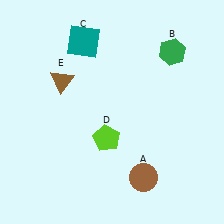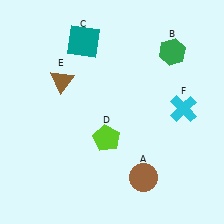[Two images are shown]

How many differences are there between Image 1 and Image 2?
There is 1 difference between the two images.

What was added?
A cyan cross (F) was added in Image 2.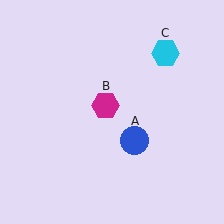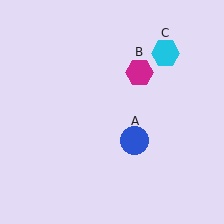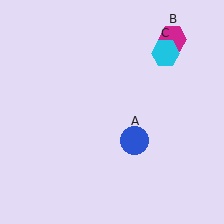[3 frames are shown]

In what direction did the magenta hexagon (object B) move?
The magenta hexagon (object B) moved up and to the right.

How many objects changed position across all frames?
1 object changed position: magenta hexagon (object B).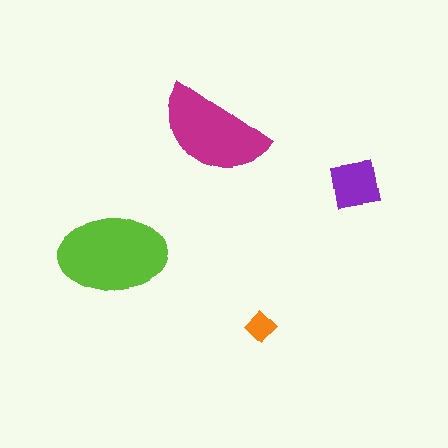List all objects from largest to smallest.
The lime ellipse, the magenta semicircle, the purple square, the orange diamond.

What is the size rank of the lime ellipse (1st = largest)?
1st.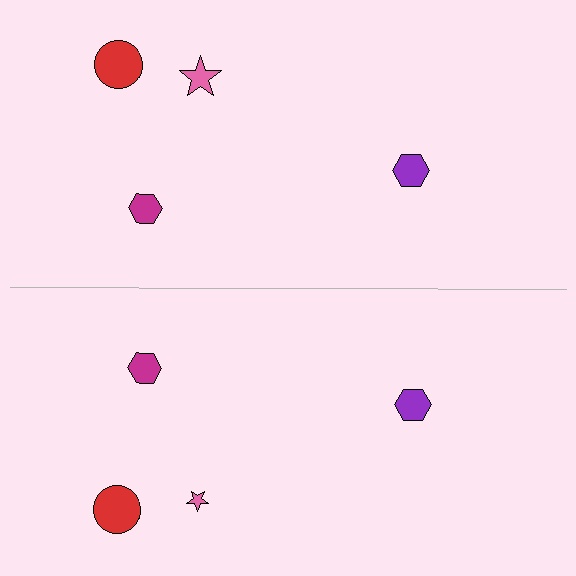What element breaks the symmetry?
The pink star on the bottom side has a different size than its mirror counterpart.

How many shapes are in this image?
There are 8 shapes in this image.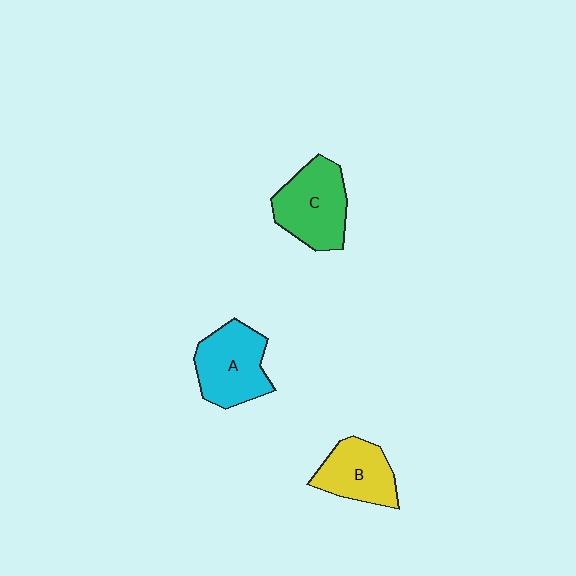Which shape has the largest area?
Shape C (green).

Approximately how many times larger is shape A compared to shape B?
Approximately 1.2 times.